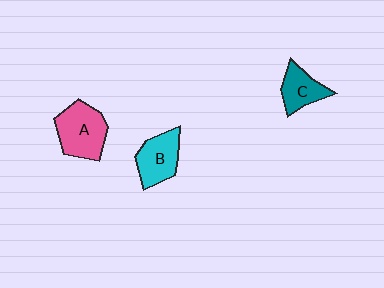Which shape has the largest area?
Shape A (pink).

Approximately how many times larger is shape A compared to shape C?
Approximately 1.6 times.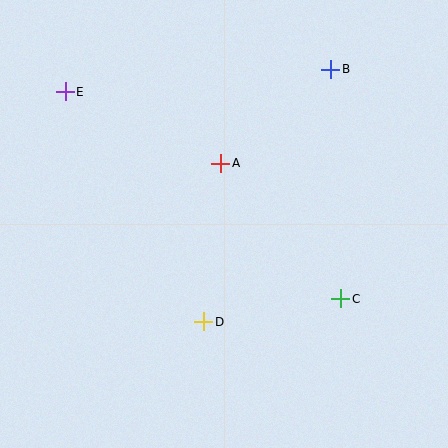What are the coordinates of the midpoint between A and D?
The midpoint between A and D is at (212, 242).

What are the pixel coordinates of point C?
Point C is at (341, 299).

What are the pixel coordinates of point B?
Point B is at (331, 69).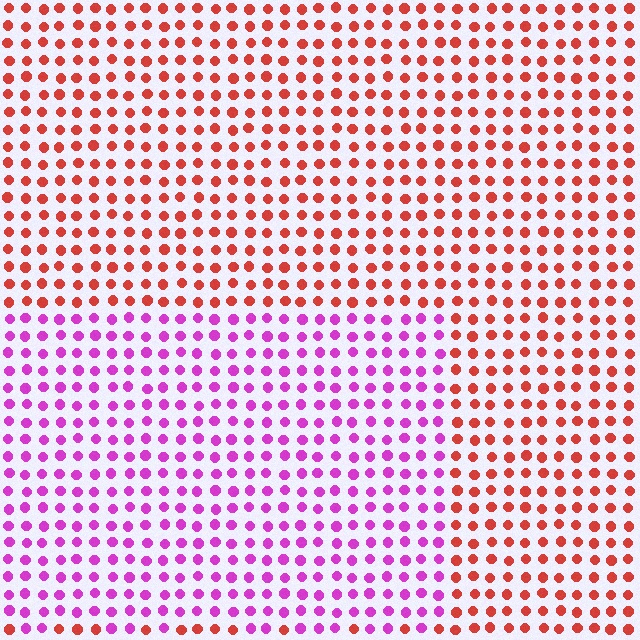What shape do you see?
I see a rectangle.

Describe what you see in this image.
The image is filled with small red elements in a uniform arrangement. A rectangle-shaped region is visible where the elements are tinted to a slightly different hue, forming a subtle color boundary.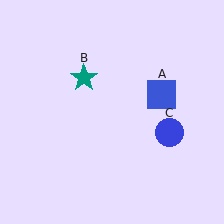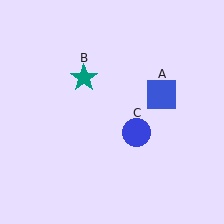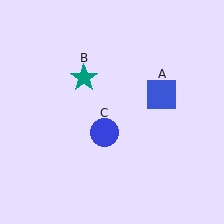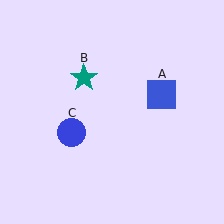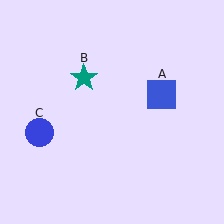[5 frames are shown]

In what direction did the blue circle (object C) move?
The blue circle (object C) moved left.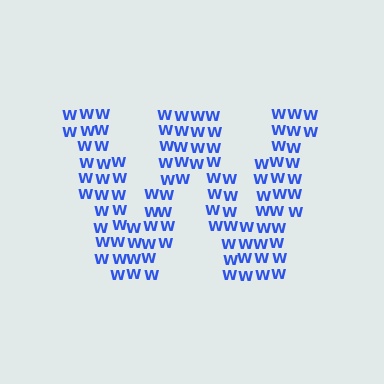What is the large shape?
The large shape is the letter W.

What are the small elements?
The small elements are letter W's.